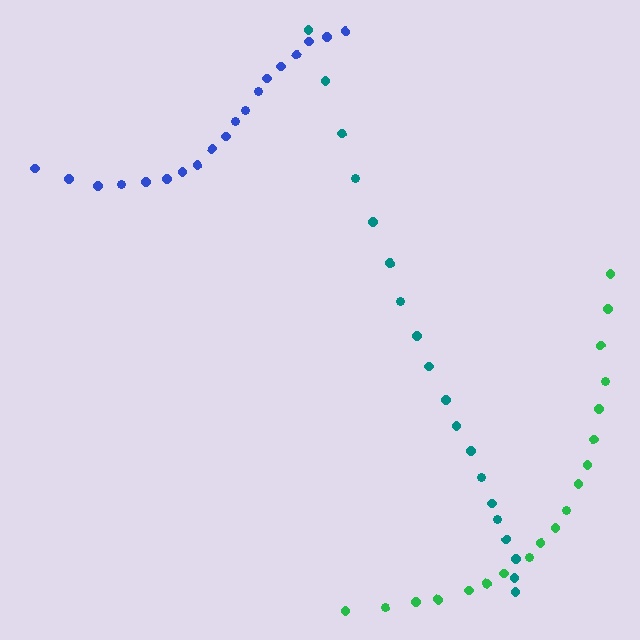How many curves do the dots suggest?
There are 3 distinct paths.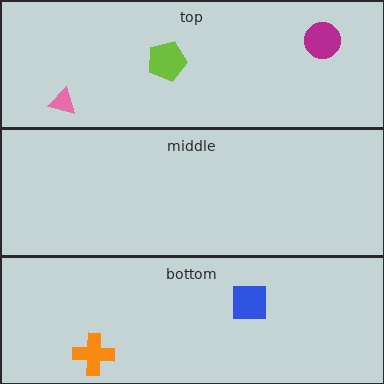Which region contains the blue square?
The bottom region.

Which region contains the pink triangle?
The top region.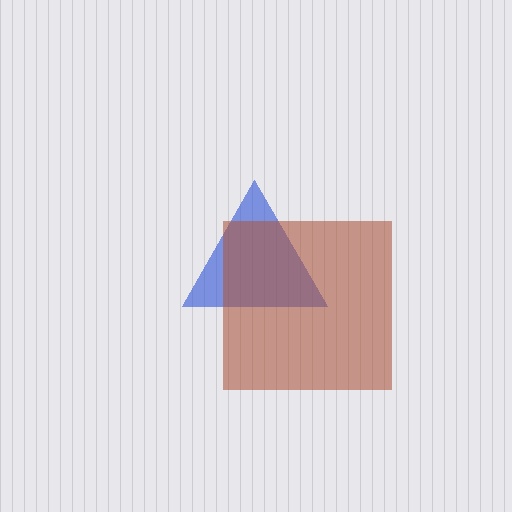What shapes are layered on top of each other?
The layered shapes are: a blue triangle, a brown square.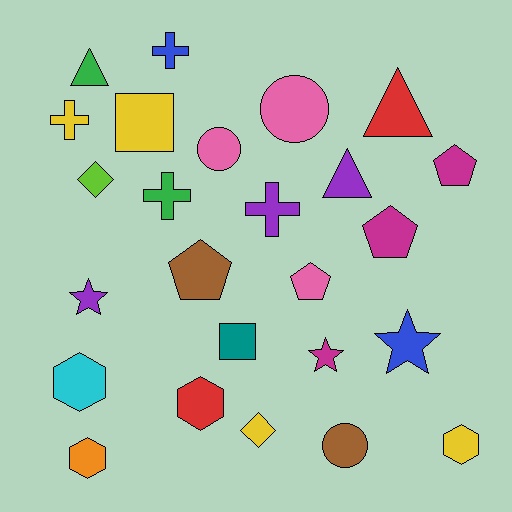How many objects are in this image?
There are 25 objects.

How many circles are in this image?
There are 3 circles.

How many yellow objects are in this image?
There are 4 yellow objects.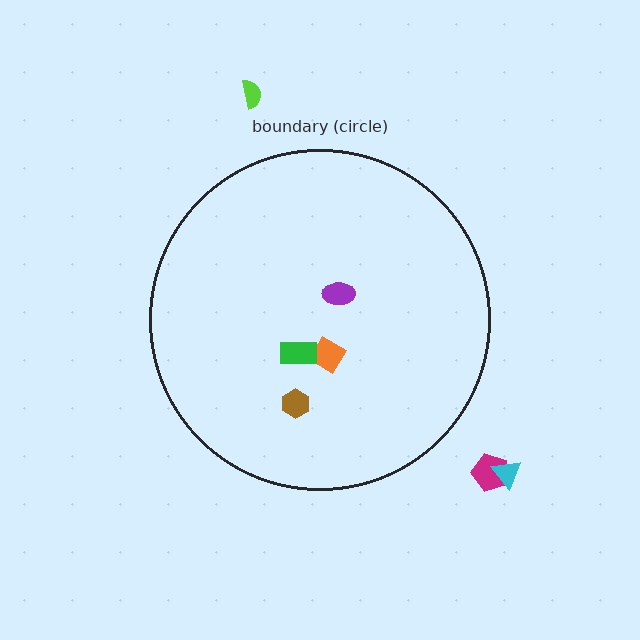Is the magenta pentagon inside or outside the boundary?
Outside.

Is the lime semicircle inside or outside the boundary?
Outside.